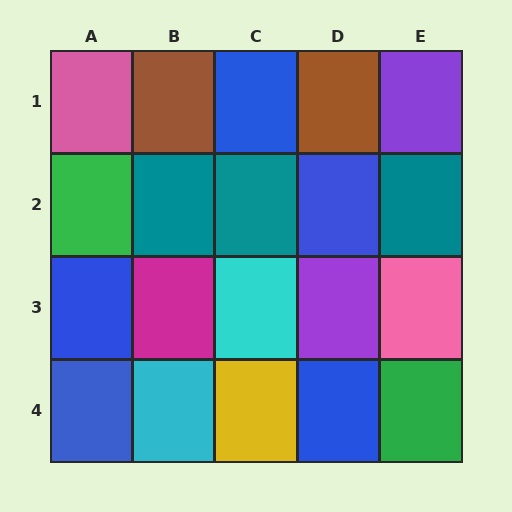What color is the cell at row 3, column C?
Cyan.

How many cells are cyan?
2 cells are cyan.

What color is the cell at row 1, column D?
Brown.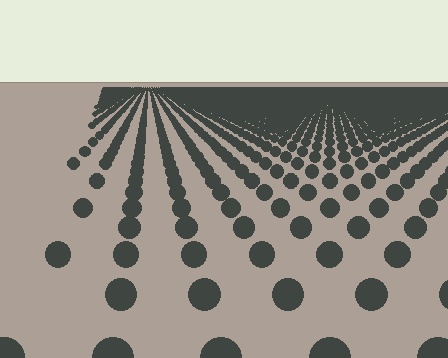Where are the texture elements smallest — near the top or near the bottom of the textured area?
Near the top.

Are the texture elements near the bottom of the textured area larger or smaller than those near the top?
Larger. Near the bottom, elements are closer to the viewer and appear at a bigger on-screen size.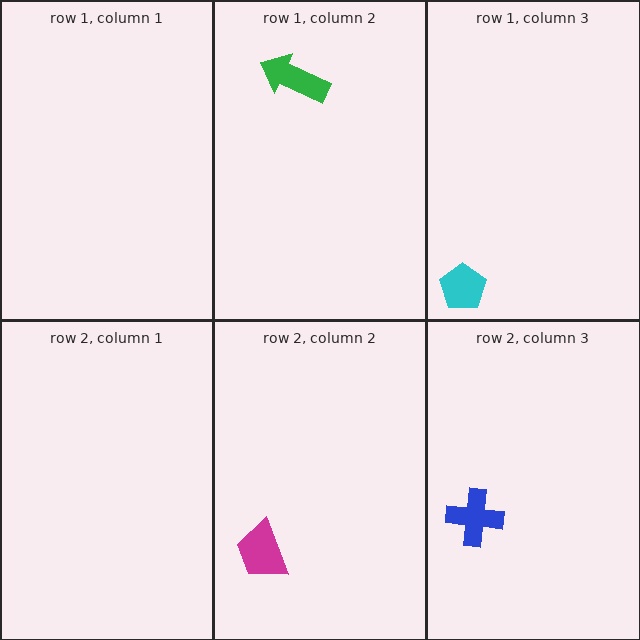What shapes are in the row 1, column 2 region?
The green arrow.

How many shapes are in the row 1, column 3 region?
1.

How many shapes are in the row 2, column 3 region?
1.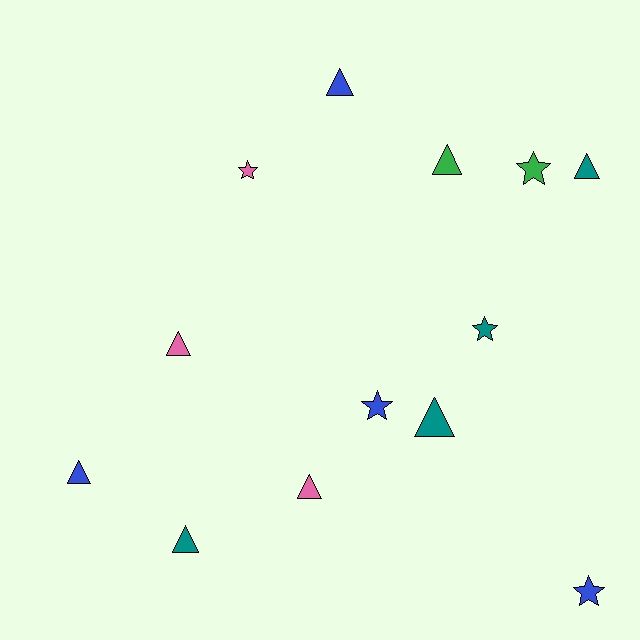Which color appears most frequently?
Teal, with 4 objects.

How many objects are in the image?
There are 13 objects.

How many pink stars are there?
There is 1 pink star.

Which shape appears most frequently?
Triangle, with 8 objects.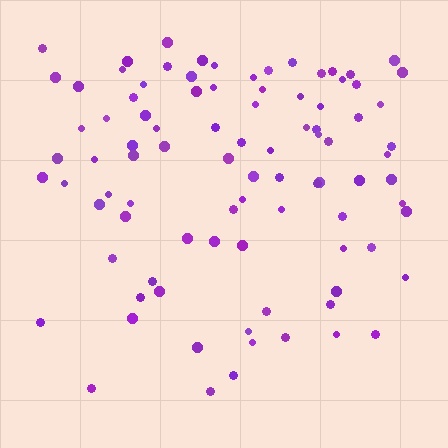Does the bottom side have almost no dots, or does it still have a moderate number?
Still a moderate number, just noticeably fewer than the top.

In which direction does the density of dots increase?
From bottom to top, with the top side densest.